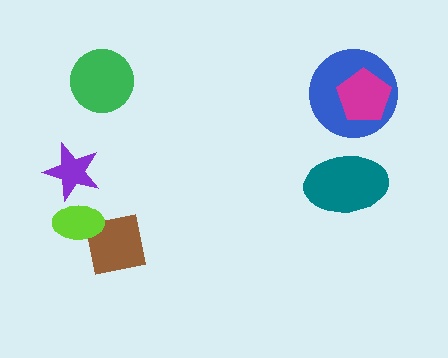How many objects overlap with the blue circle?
1 object overlaps with the blue circle.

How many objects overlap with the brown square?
1 object overlaps with the brown square.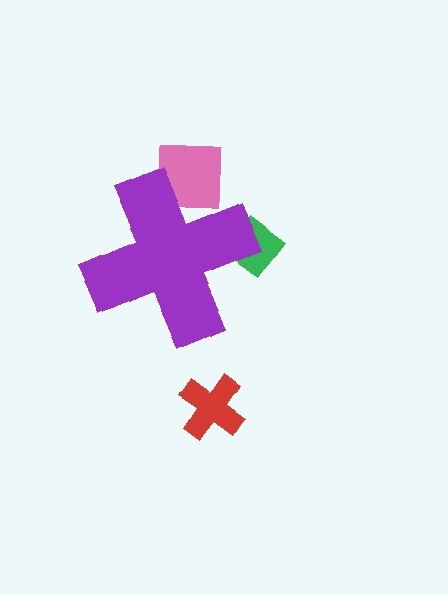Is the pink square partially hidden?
Yes, the pink square is partially hidden behind the purple cross.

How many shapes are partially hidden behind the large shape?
2 shapes are partially hidden.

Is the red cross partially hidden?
No, the red cross is fully visible.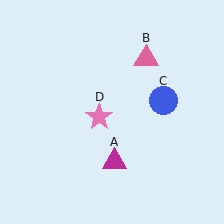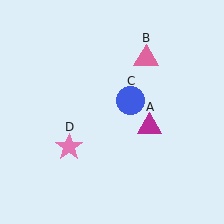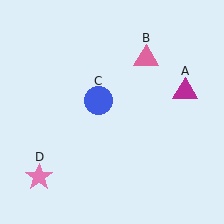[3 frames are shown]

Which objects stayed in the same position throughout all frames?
Pink triangle (object B) remained stationary.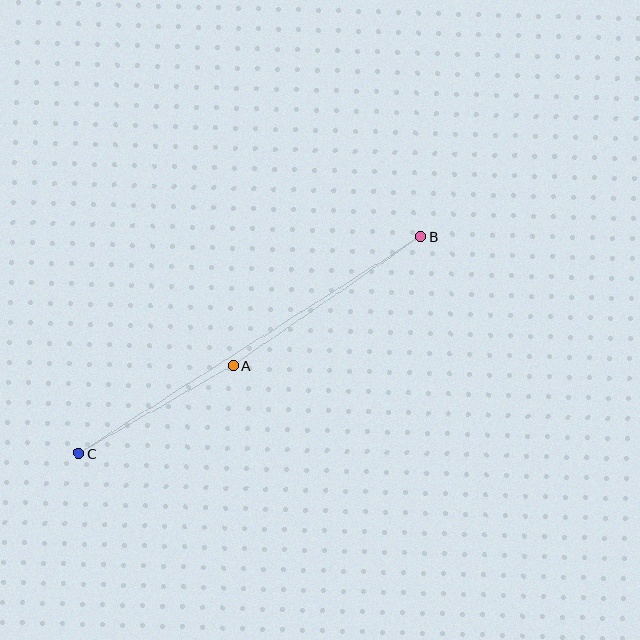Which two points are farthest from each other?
Points B and C are farthest from each other.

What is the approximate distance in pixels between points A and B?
The distance between A and B is approximately 228 pixels.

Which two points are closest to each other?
Points A and C are closest to each other.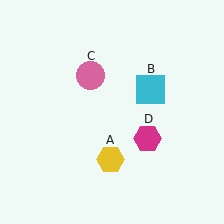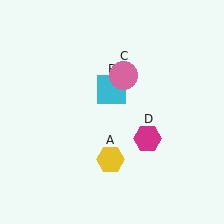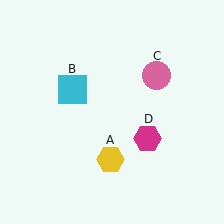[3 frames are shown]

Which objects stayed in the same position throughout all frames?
Yellow hexagon (object A) and magenta hexagon (object D) remained stationary.